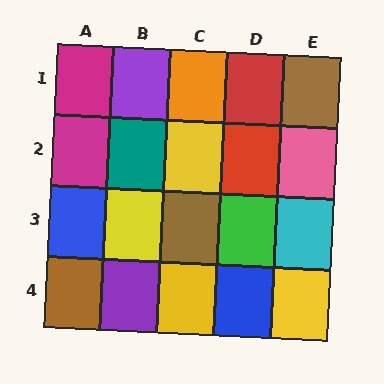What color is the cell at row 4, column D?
Blue.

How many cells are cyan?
1 cell is cyan.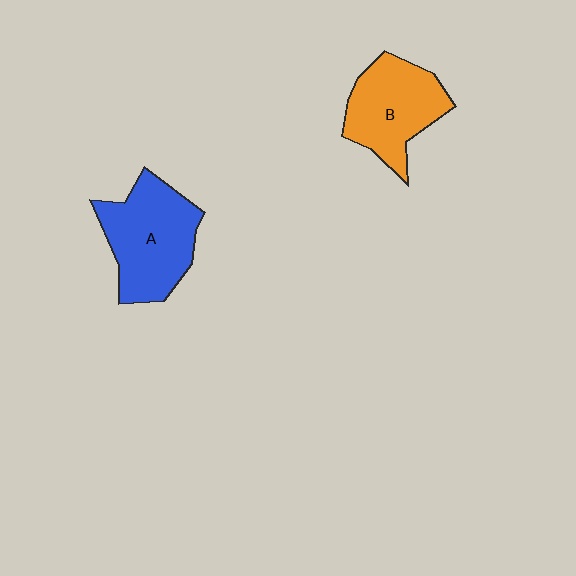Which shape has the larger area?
Shape A (blue).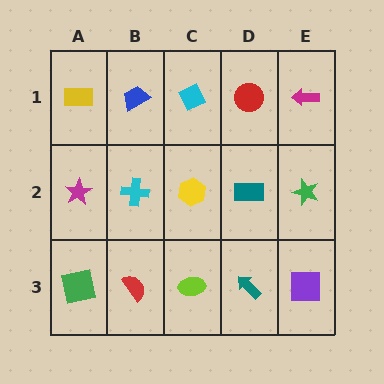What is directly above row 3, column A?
A magenta star.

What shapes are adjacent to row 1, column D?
A teal rectangle (row 2, column D), a cyan diamond (row 1, column C), a magenta arrow (row 1, column E).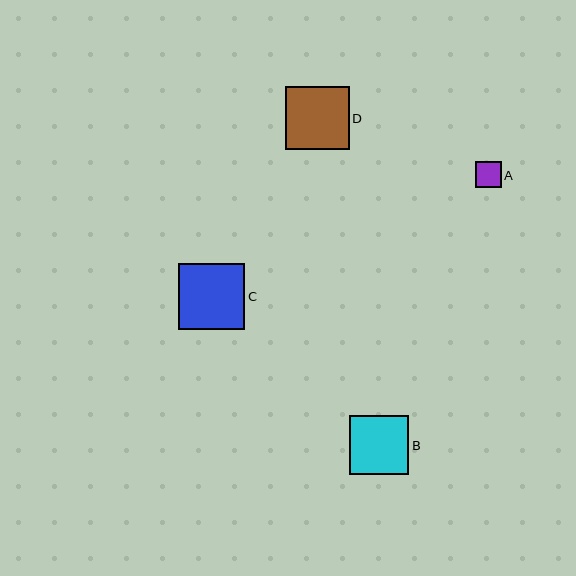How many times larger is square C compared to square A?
Square C is approximately 2.6 times the size of square A.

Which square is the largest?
Square C is the largest with a size of approximately 66 pixels.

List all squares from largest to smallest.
From largest to smallest: C, D, B, A.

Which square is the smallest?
Square A is the smallest with a size of approximately 26 pixels.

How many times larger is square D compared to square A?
Square D is approximately 2.4 times the size of square A.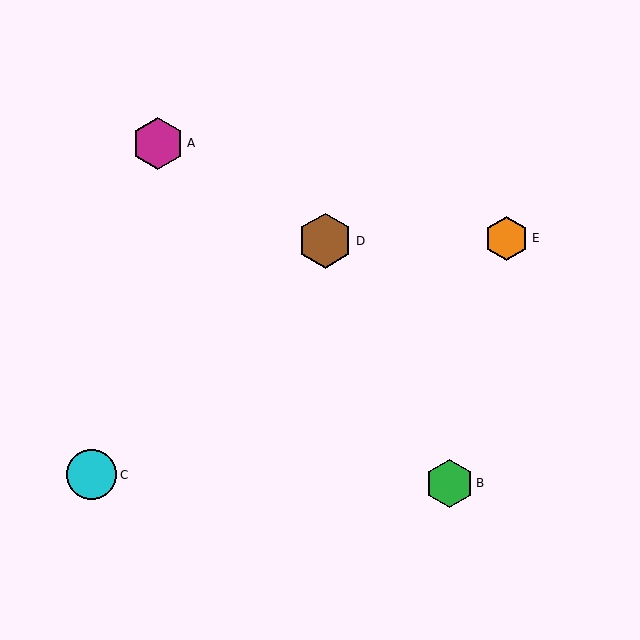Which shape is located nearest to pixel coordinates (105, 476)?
The cyan circle (labeled C) at (92, 475) is nearest to that location.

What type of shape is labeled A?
Shape A is a magenta hexagon.